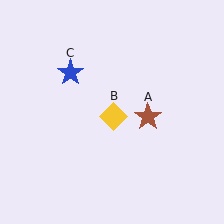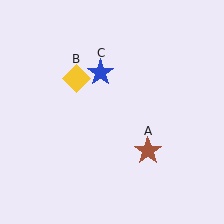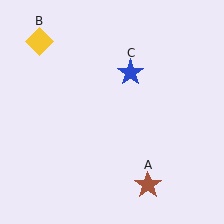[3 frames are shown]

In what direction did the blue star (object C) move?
The blue star (object C) moved right.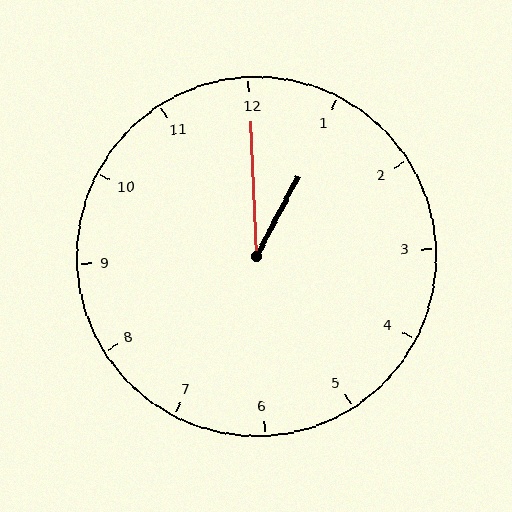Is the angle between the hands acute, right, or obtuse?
It is acute.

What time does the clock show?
1:00.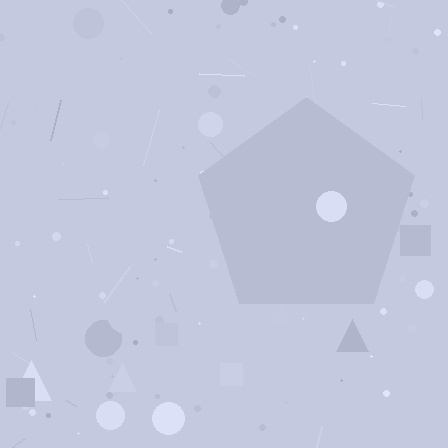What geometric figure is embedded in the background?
A pentagon is embedded in the background.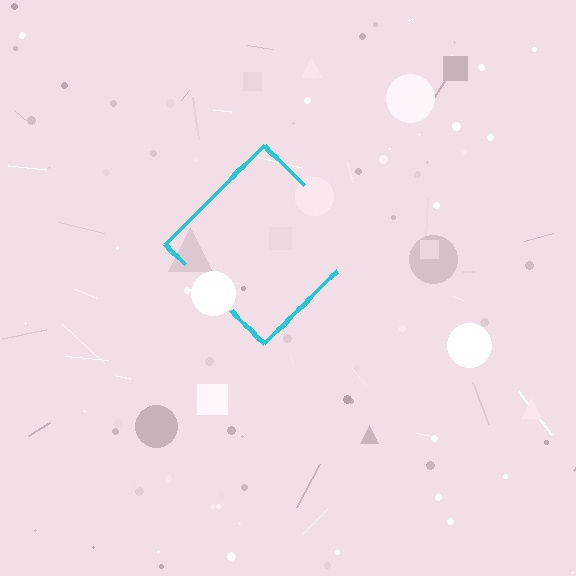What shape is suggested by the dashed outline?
The dashed outline suggests a diamond.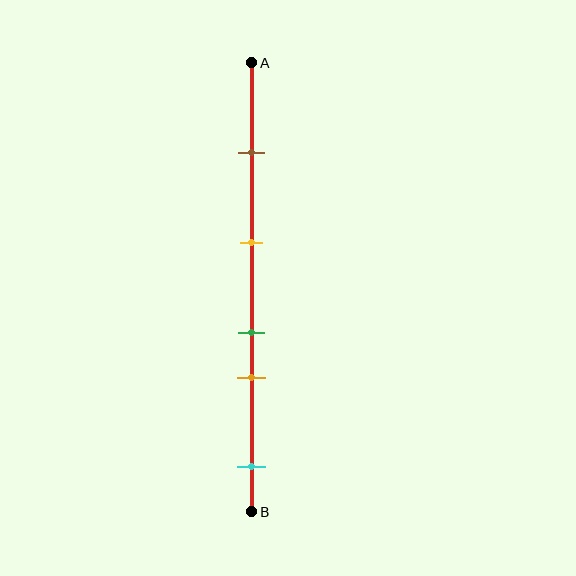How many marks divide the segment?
There are 5 marks dividing the segment.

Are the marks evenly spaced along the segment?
No, the marks are not evenly spaced.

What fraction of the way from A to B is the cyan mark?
The cyan mark is approximately 90% (0.9) of the way from A to B.